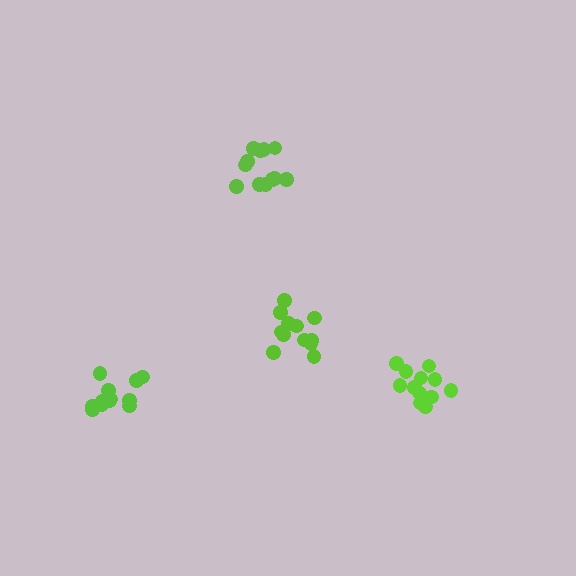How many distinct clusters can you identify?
There are 4 distinct clusters.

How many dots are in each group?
Group 1: 12 dots, Group 2: 12 dots, Group 3: 12 dots, Group 4: 12 dots (48 total).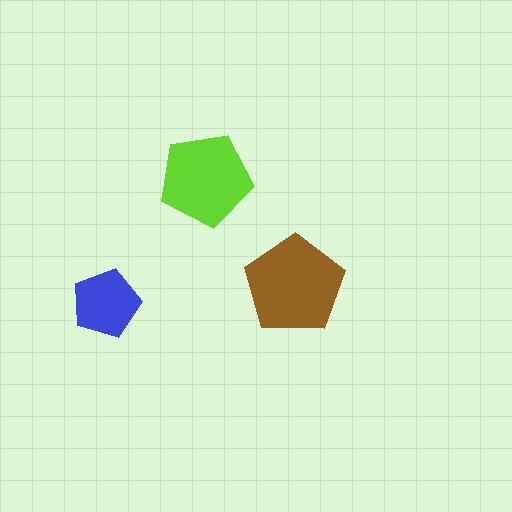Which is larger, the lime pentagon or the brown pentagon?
The brown one.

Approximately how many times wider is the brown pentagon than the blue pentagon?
About 1.5 times wider.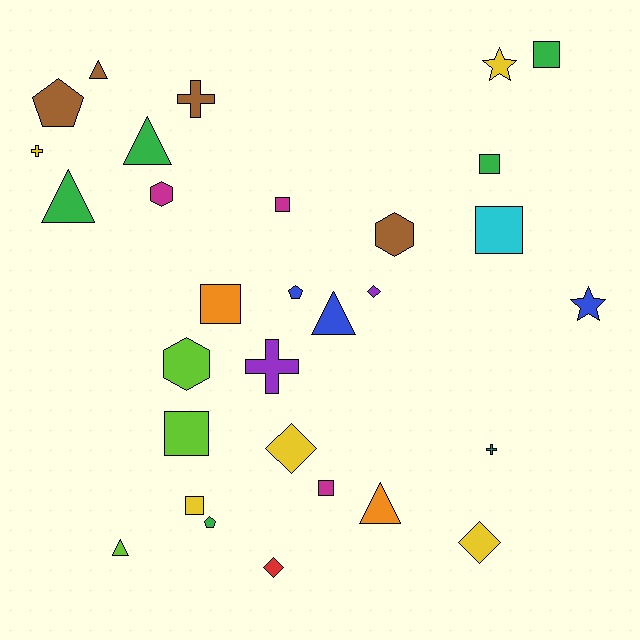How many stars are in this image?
There are 2 stars.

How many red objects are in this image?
There is 1 red object.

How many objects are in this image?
There are 30 objects.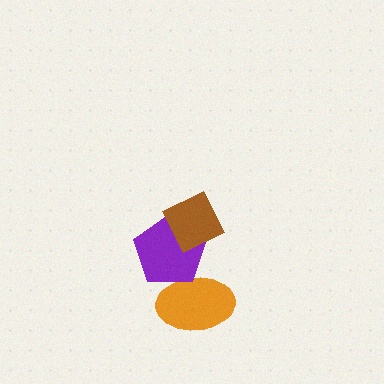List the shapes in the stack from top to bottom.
From top to bottom: the brown diamond, the purple pentagon, the orange ellipse.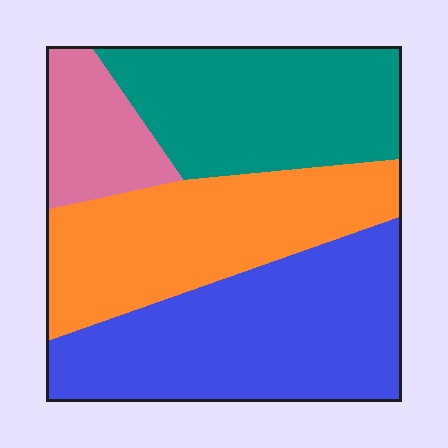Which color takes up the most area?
Blue, at roughly 35%.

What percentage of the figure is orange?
Orange takes up about one quarter (1/4) of the figure.